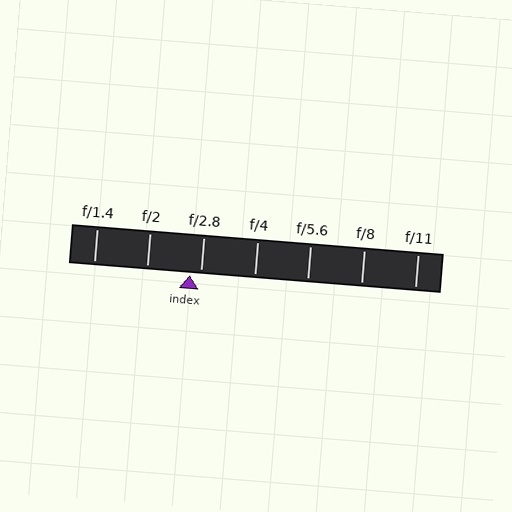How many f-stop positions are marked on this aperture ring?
There are 7 f-stop positions marked.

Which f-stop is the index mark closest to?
The index mark is closest to f/2.8.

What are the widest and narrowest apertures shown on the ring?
The widest aperture shown is f/1.4 and the narrowest is f/11.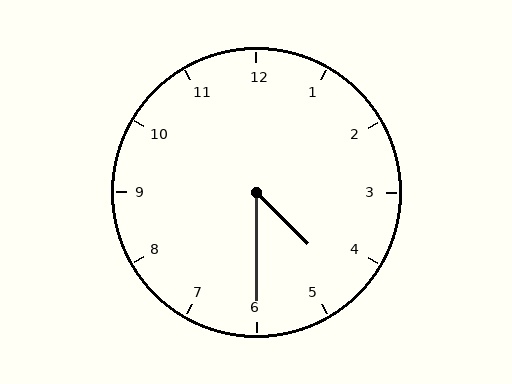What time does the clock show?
4:30.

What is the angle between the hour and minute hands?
Approximately 45 degrees.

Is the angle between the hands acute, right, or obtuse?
It is acute.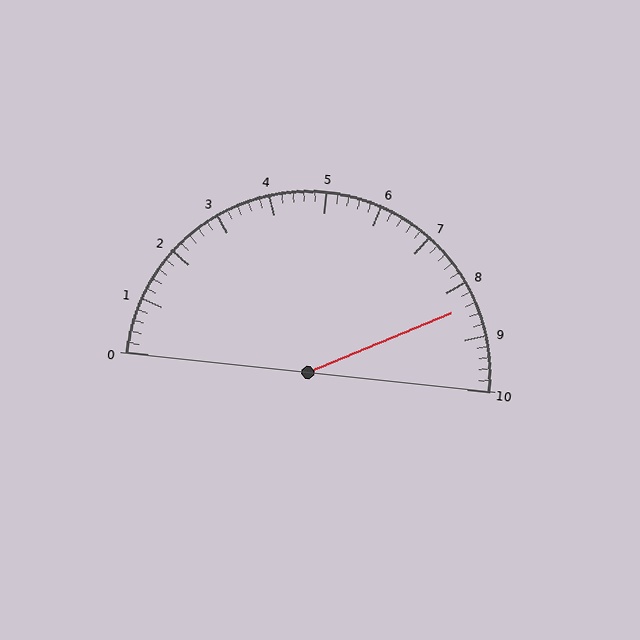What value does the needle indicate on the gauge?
The needle indicates approximately 8.4.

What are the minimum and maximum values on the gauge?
The gauge ranges from 0 to 10.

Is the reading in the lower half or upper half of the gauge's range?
The reading is in the upper half of the range (0 to 10).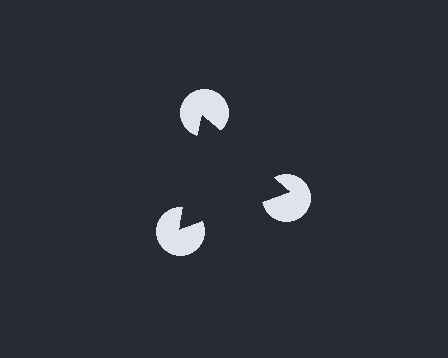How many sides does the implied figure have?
3 sides.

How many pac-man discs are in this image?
There are 3 — one at each vertex of the illusory triangle.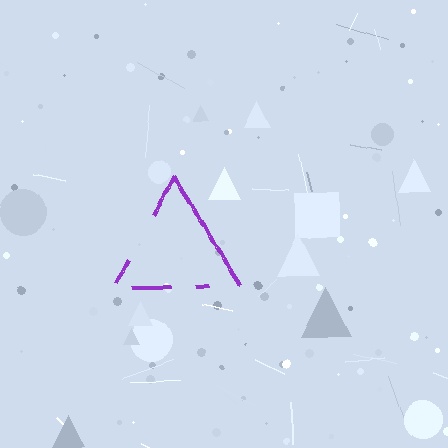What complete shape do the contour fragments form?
The contour fragments form a triangle.